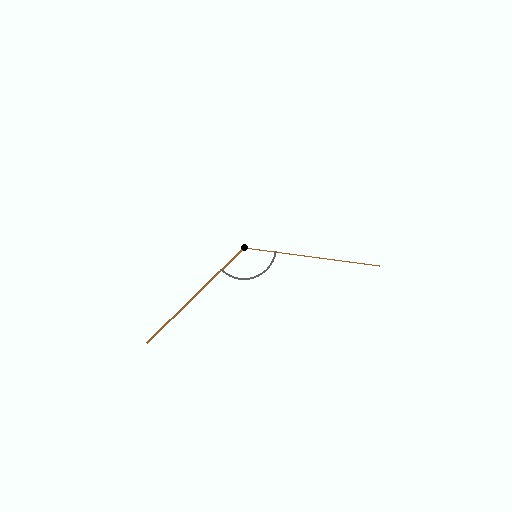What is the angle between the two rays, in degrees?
Approximately 128 degrees.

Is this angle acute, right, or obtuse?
It is obtuse.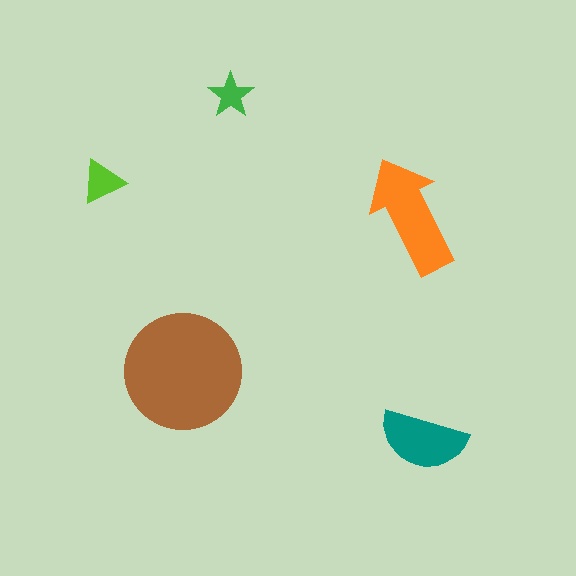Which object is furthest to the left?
The lime triangle is leftmost.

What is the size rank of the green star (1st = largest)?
5th.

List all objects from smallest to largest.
The green star, the lime triangle, the teal semicircle, the orange arrow, the brown circle.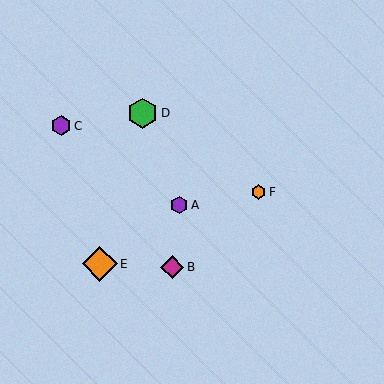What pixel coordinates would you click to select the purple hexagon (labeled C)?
Click at (61, 126) to select the purple hexagon C.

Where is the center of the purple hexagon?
The center of the purple hexagon is at (179, 205).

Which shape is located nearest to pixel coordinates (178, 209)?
The purple hexagon (labeled A) at (179, 205) is nearest to that location.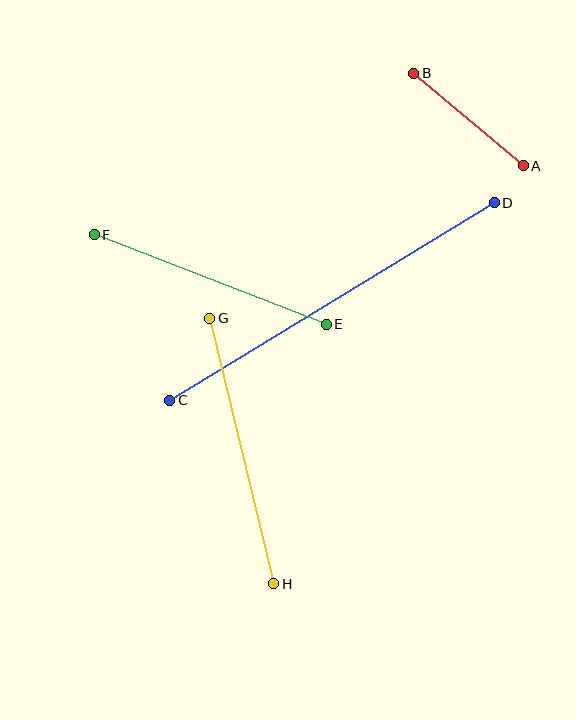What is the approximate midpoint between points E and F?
The midpoint is at approximately (210, 280) pixels.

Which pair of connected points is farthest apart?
Points C and D are farthest apart.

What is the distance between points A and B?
The distance is approximately 143 pixels.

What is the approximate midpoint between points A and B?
The midpoint is at approximately (469, 119) pixels.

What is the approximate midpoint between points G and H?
The midpoint is at approximately (242, 451) pixels.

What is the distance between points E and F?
The distance is approximately 249 pixels.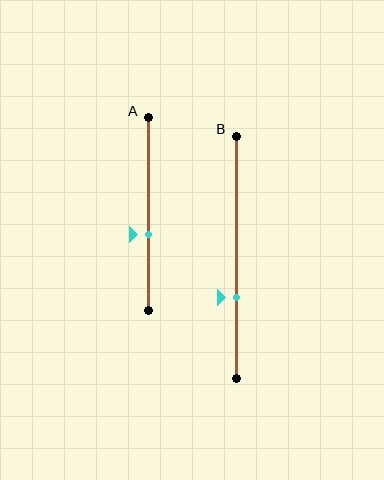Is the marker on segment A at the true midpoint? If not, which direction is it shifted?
No, the marker on segment A is shifted downward by about 11% of the segment length.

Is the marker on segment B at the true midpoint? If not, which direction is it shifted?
No, the marker on segment B is shifted downward by about 17% of the segment length.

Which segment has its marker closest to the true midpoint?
Segment A has its marker closest to the true midpoint.